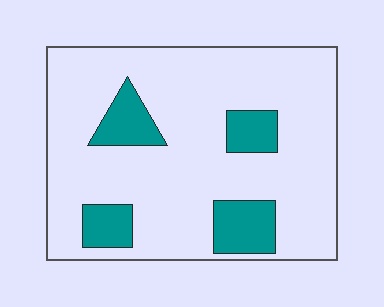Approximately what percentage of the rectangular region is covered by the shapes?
Approximately 15%.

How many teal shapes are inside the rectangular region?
4.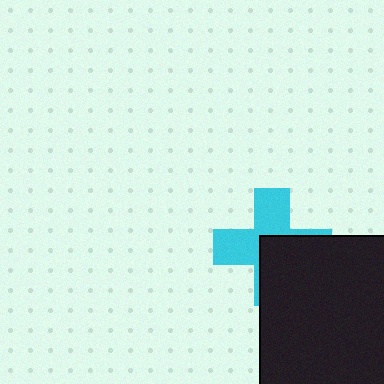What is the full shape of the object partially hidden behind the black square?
The partially hidden object is a cyan cross.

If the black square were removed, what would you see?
You would see the complete cyan cross.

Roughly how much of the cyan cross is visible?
About half of it is visible (roughly 53%).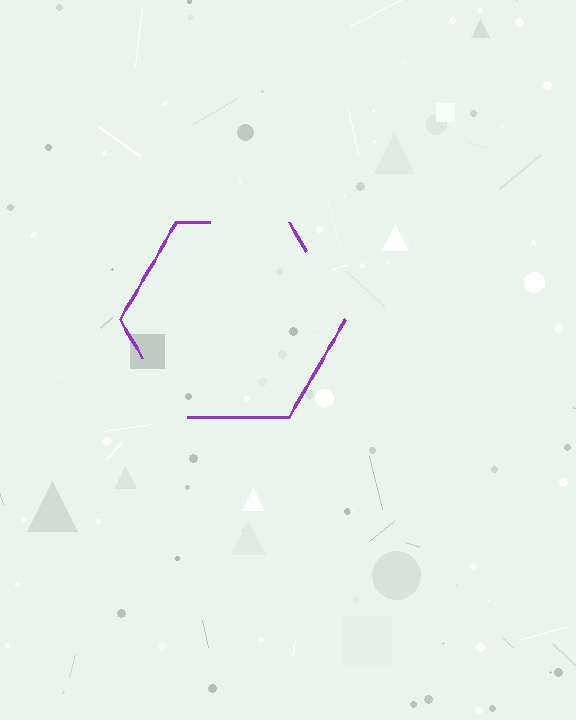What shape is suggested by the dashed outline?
The dashed outline suggests a hexagon.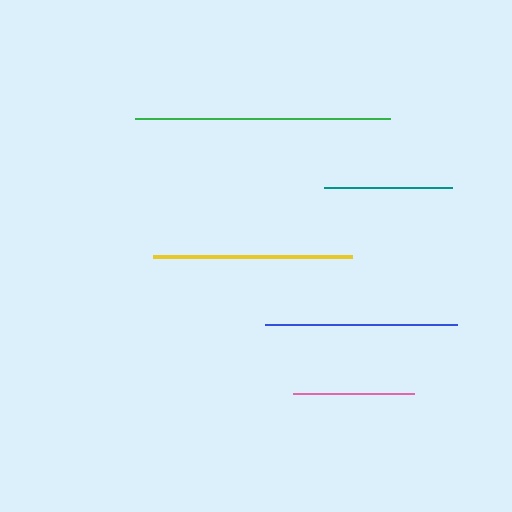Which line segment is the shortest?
The pink line is the shortest at approximately 121 pixels.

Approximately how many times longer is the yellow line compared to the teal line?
The yellow line is approximately 1.6 times the length of the teal line.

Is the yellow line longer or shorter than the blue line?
The yellow line is longer than the blue line.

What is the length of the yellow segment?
The yellow segment is approximately 199 pixels long.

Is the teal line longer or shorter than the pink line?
The teal line is longer than the pink line.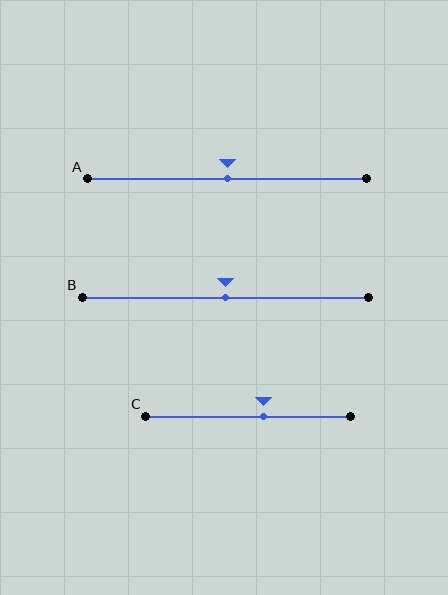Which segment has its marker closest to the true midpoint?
Segment A has its marker closest to the true midpoint.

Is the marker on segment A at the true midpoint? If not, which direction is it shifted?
Yes, the marker on segment A is at the true midpoint.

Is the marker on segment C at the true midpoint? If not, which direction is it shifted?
No, the marker on segment C is shifted to the right by about 8% of the segment length.